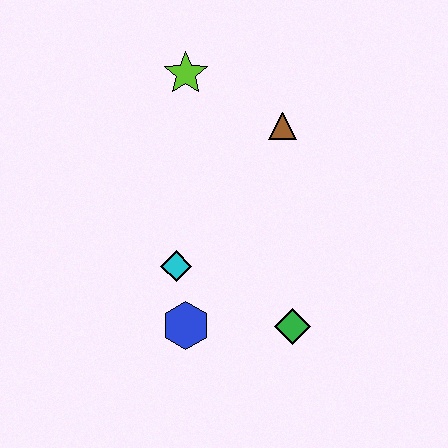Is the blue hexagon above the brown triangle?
No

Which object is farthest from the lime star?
The green diamond is farthest from the lime star.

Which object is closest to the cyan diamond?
The blue hexagon is closest to the cyan diamond.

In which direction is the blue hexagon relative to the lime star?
The blue hexagon is below the lime star.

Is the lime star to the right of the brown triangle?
No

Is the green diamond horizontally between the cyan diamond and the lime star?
No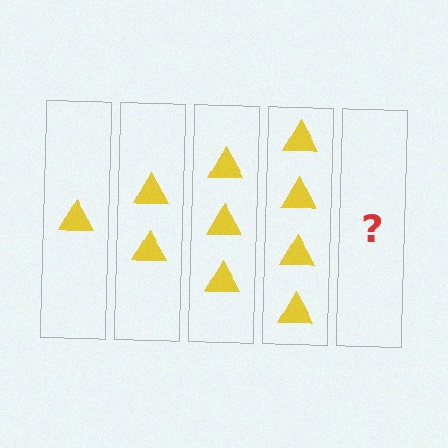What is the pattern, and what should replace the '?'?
The pattern is that each step adds one more triangle. The '?' should be 5 triangles.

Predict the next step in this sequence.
The next step is 5 triangles.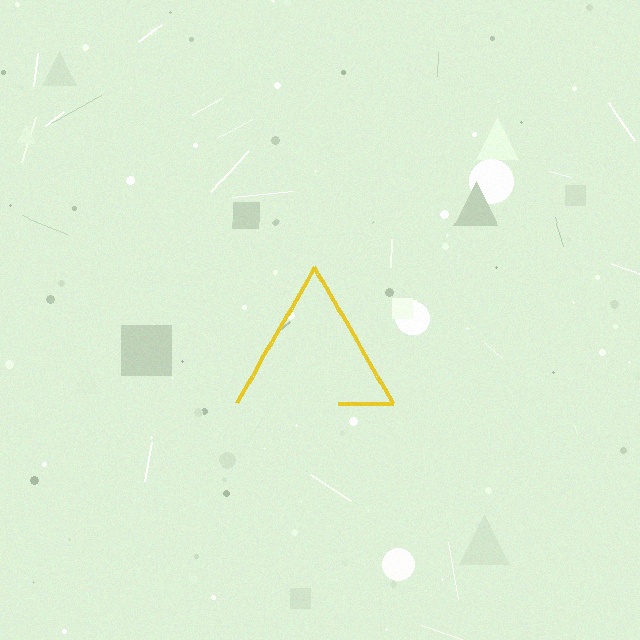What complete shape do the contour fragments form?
The contour fragments form a triangle.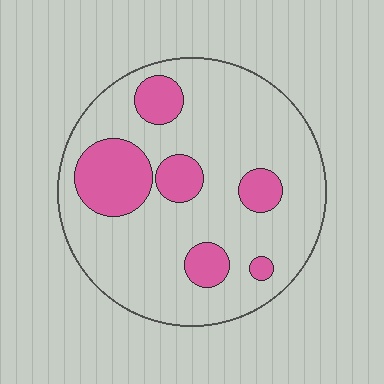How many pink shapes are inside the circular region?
6.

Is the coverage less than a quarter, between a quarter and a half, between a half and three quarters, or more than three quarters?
Less than a quarter.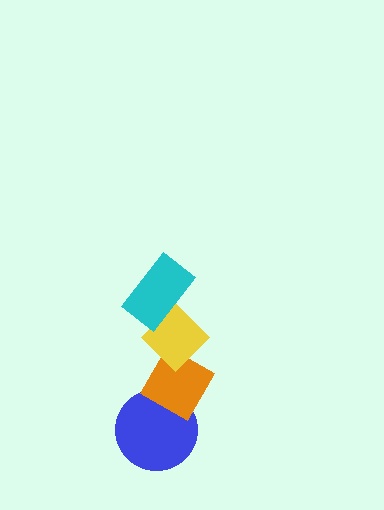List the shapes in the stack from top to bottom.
From top to bottom: the cyan rectangle, the yellow diamond, the orange diamond, the blue circle.